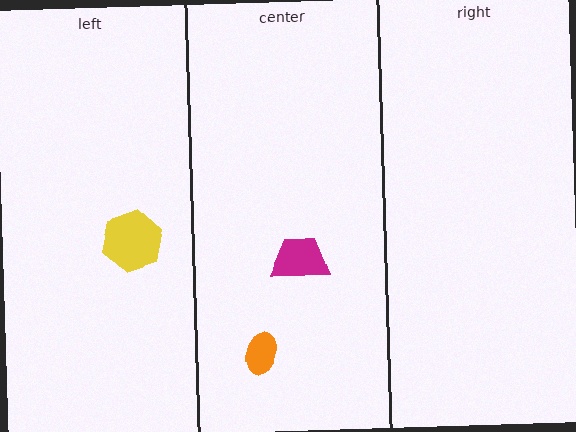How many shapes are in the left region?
1.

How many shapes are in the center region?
2.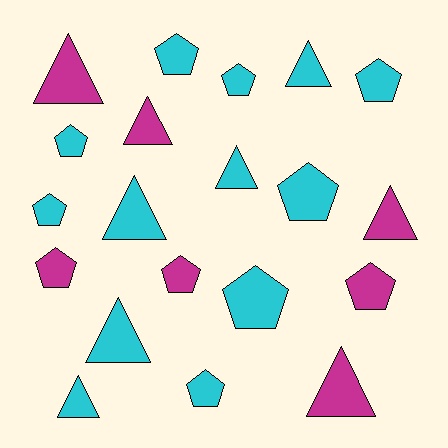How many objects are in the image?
There are 20 objects.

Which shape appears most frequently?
Pentagon, with 11 objects.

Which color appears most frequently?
Cyan, with 13 objects.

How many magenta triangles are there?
There are 4 magenta triangles.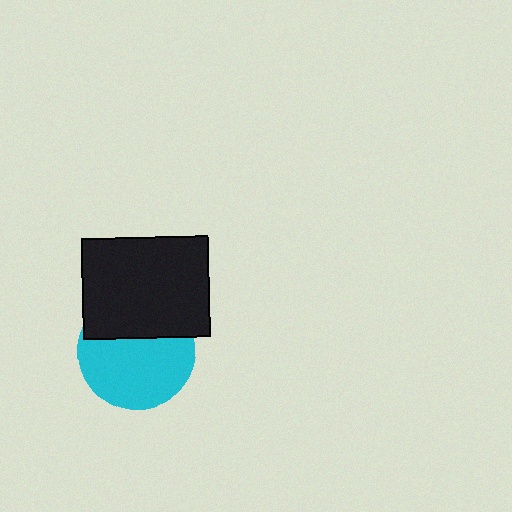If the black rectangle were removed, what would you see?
You would see the complete cyan circle.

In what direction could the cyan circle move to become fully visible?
The cyan circle could move down. That would shift it out from behind the black rectangle entirely.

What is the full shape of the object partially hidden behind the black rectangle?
The partially hidden object is a cyan circle.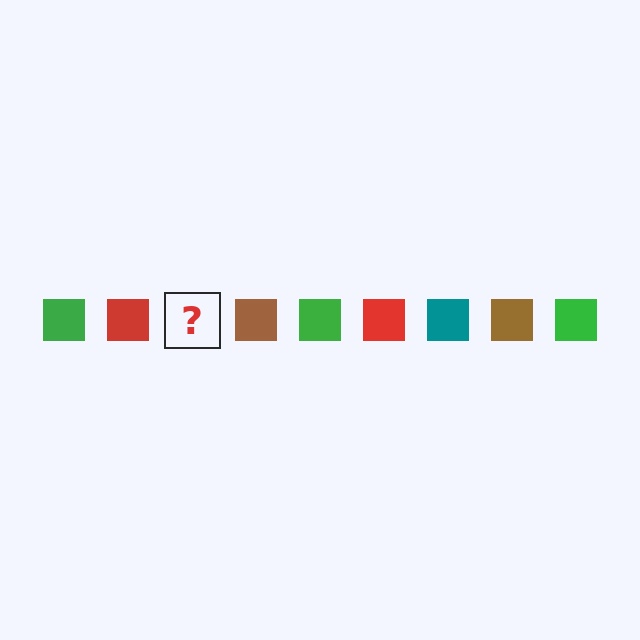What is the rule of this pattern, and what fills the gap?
The rule is that the pattern cycles through green, red, teal, brown squares. The gap should be filled with a teal square.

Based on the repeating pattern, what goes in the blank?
The blank should be a teal square.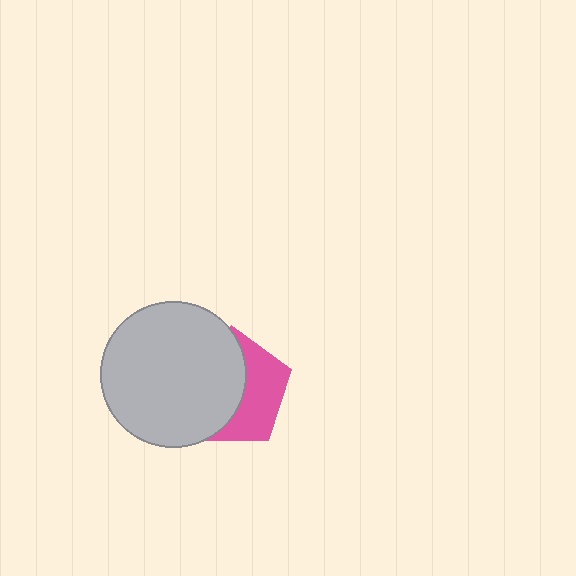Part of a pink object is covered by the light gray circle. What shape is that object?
It is a pentagon.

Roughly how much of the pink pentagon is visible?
A small part of it is visible (roughly 42%).